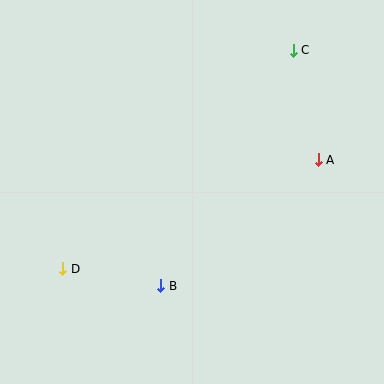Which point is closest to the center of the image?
Point B at (161, 286) is closest to the center.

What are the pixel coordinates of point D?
Point D is at (63, 269).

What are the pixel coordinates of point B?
Point B is at (161, 286).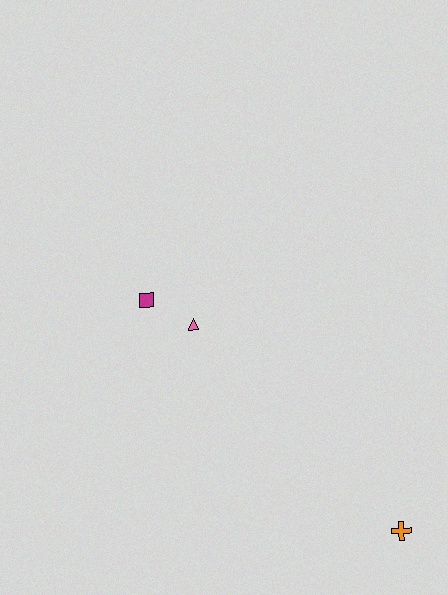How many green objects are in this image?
There are no green objects.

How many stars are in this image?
There are no stars.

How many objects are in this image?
There are 3 objects.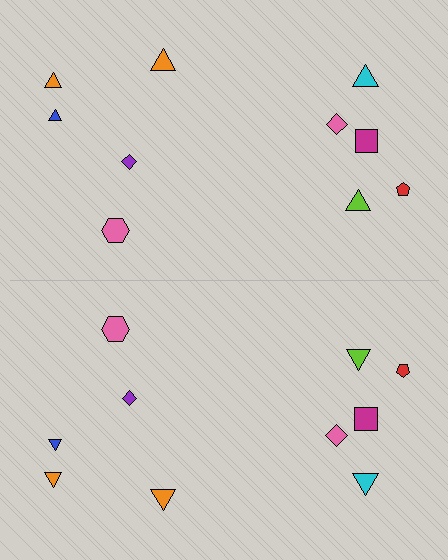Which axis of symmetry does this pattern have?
The pattern has a horizontal axis of symmetry running through the center of the image.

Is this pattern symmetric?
Yes, this pattern has bilateral (reflection) symmetry.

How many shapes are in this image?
There are 20 shapes in this image.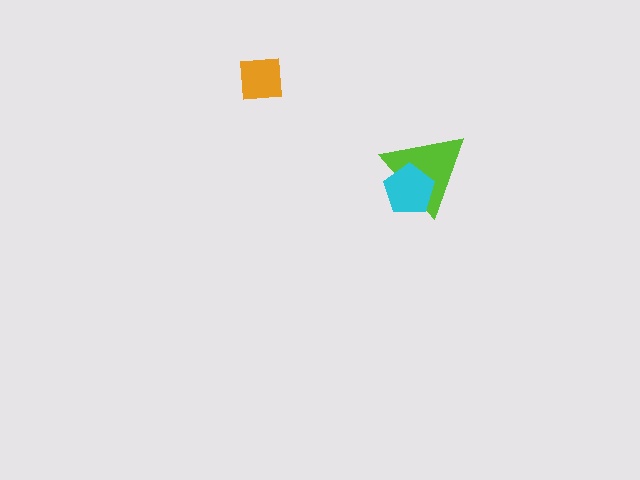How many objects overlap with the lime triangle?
1 object overlaps with the lime triangle.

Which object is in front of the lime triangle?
The cyan pentagon is in front of the lime triangle.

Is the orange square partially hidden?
No, no other shape covers it.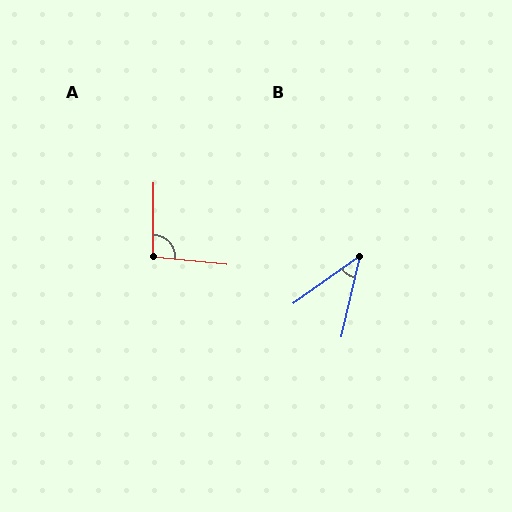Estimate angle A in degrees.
Approximately 96 degrees.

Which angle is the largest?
A, at approximately 96 degrees.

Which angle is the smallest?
B, at approximately 42 degrees.